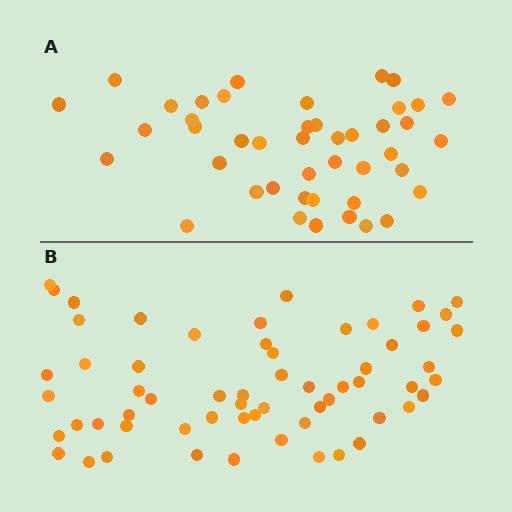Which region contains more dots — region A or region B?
Region B (the bottom region) has more dots.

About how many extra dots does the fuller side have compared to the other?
Region B has approximately 15 more dots than region A.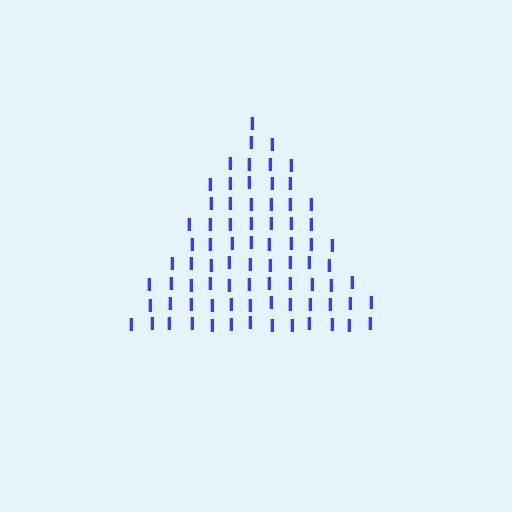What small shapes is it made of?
It is made of small letter I's.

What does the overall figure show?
The overall figure shows a triangle.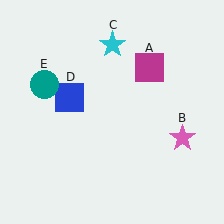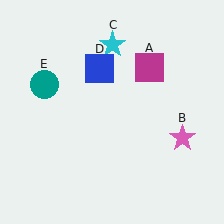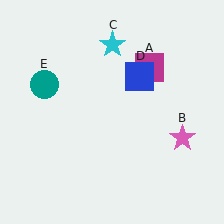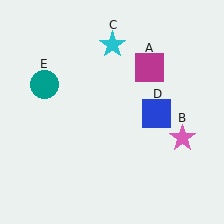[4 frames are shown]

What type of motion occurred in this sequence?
The blue square (object D) rotated clockwise around the center of the scene.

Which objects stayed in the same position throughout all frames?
Magenta square (object A) and pink star (object B) and cyan star (object C) and teal circle (object E) remained stationary.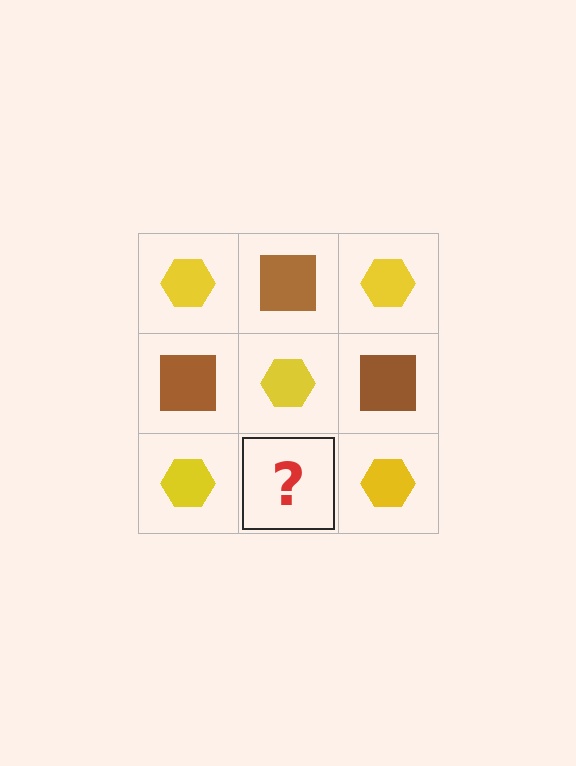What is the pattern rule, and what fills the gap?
The rule is that it alternates yellow hexagon and brown square in a checkerboard pattern. The gap should be filled with a brown square.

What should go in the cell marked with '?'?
The missing cell should contain a brown square.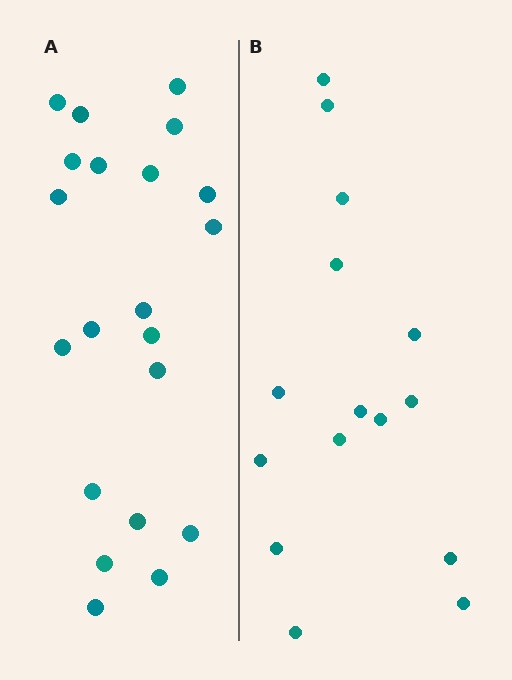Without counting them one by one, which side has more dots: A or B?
Region A (the left region) has more dots.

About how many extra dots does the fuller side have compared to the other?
Region A has about 6 more dots than region B.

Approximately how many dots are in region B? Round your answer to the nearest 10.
About 20 dots. (The exact count is 15, which rounds to 20.)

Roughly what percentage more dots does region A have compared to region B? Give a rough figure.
About 40% more.